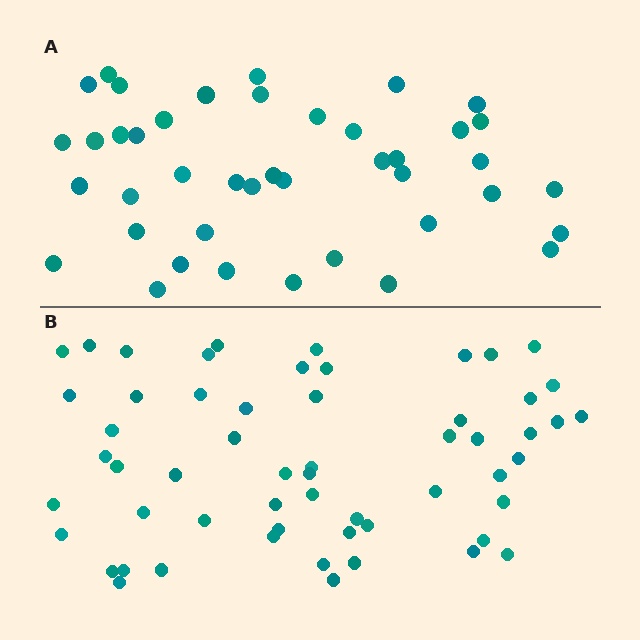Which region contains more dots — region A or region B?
Region B (the bottom region) has more dots.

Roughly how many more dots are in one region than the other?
Region B has approximately 15 more dots than region A.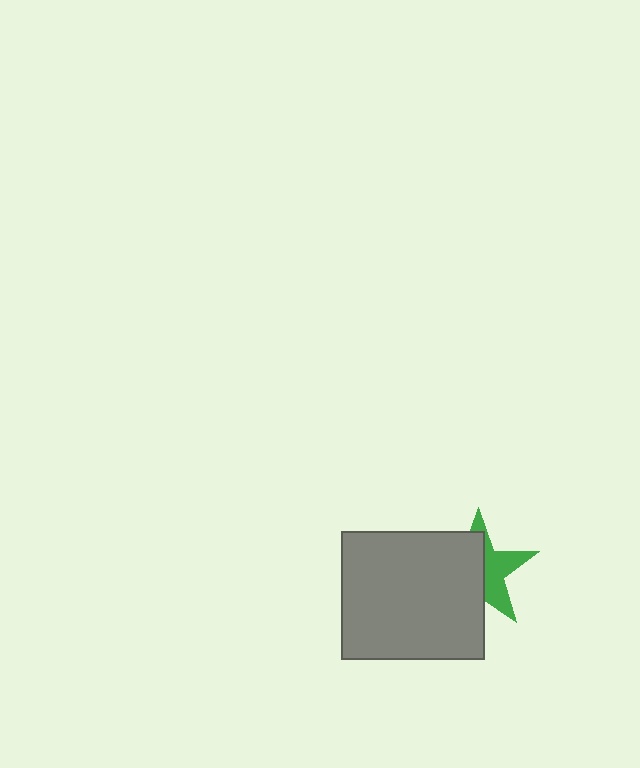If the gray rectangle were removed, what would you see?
You would see the complete green star.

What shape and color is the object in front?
The object in front is a gray rectangle.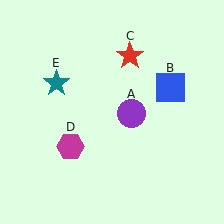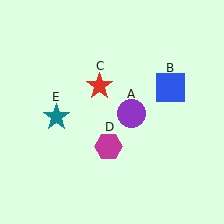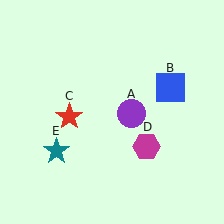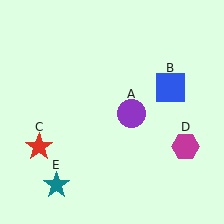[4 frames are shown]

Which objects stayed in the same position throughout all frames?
Purple circle (object A) and blue square (object B) remained stationary.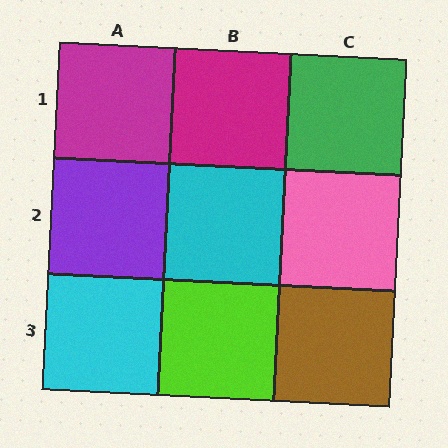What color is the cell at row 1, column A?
Magenta.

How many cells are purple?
1 cell is purple.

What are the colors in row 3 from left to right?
Cyan, lime, brown.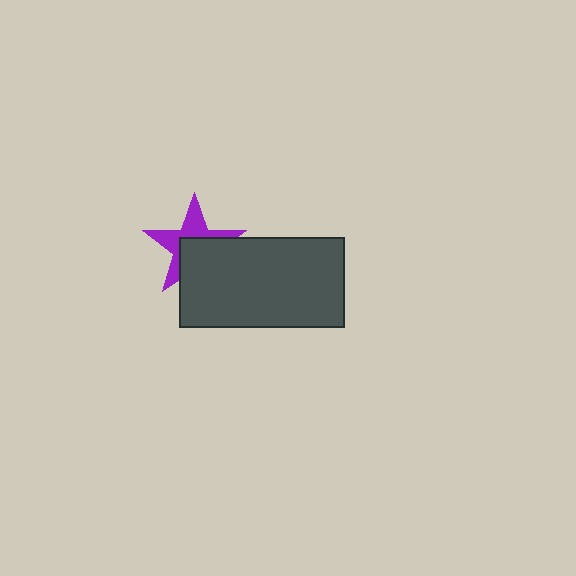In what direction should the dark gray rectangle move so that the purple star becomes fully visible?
The dark gray rectangle should move toward the lower-right. That is the shortest direction to clear the overlap and leave the purple star fully visible.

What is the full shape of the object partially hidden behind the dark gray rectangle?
The partially hidden object is a purple star.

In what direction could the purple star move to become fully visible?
The purple star could move toward the upper-left. That would shift it out from behind the dark gray rectangle entirely.